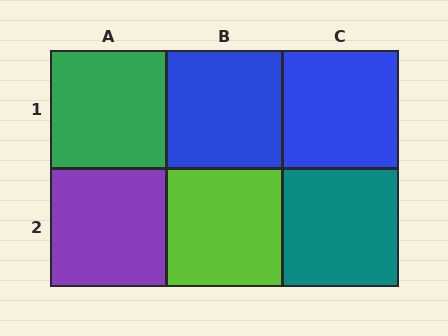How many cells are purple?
1 cell is purple.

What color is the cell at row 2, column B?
Lime.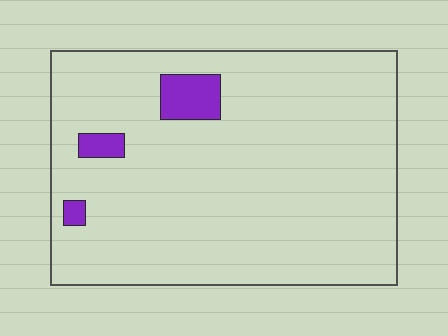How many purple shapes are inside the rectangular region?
3.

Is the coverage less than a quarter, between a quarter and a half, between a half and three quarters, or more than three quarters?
Less than a quarter.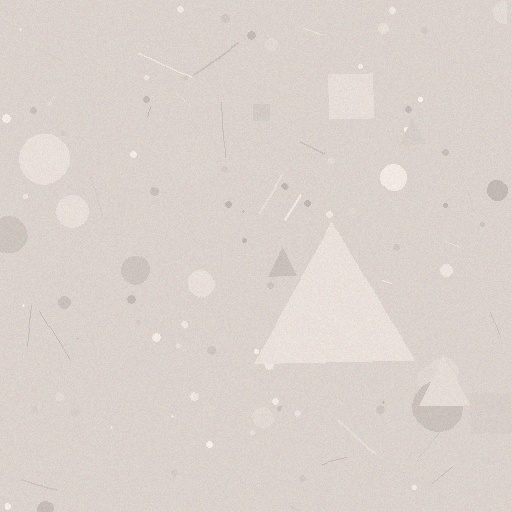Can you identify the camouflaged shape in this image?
The camouflaged shape is a triangle.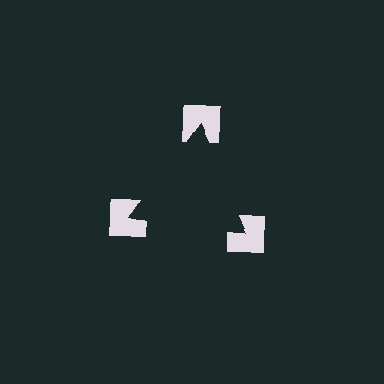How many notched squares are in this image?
There are 3 — one at each vertex of the illusory triangle.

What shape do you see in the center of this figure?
An illusory triangle — its edges are inferred from the aligned wedge cuts in the notched squares, not physically drawn.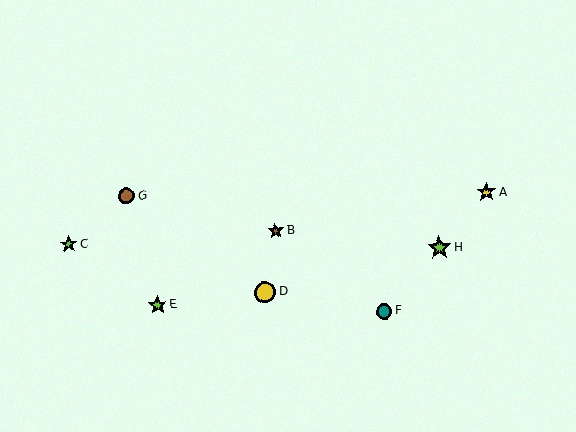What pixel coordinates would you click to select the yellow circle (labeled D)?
Click at (265, 292) to select the yellow circle D.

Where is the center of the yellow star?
The center of the yellow star is at (486, 192).